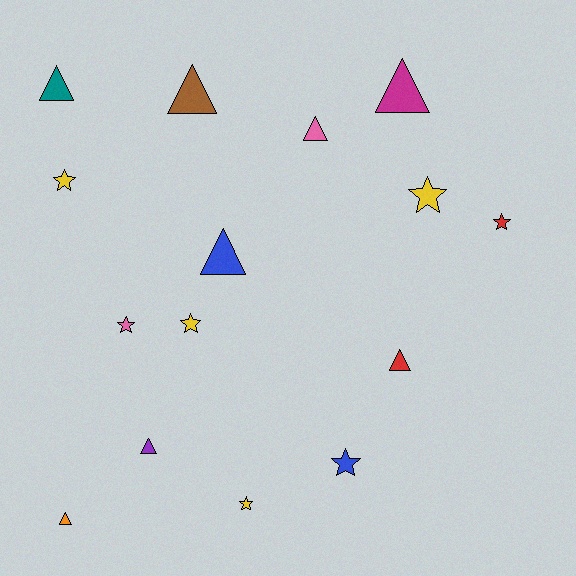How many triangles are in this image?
There are 8 triangles.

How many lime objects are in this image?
There are no lime objects.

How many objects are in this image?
There are 15 objects.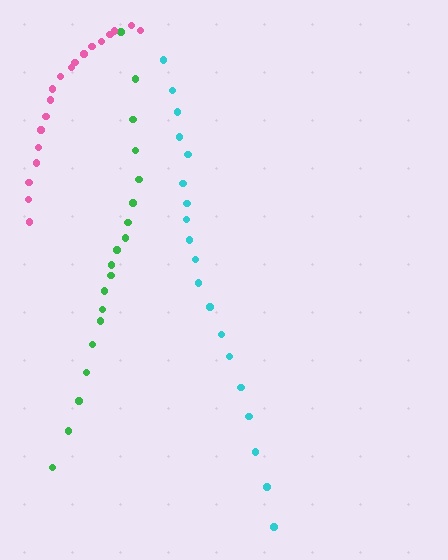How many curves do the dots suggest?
There are 3 distinct paths.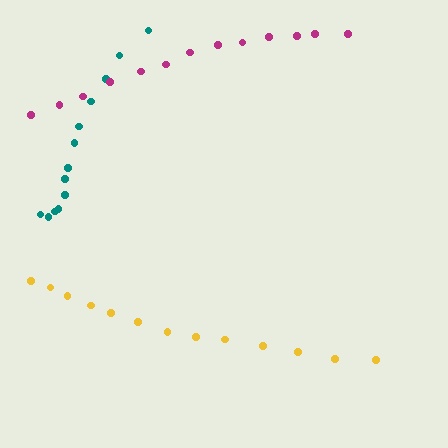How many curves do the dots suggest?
There are 3 distinct paths.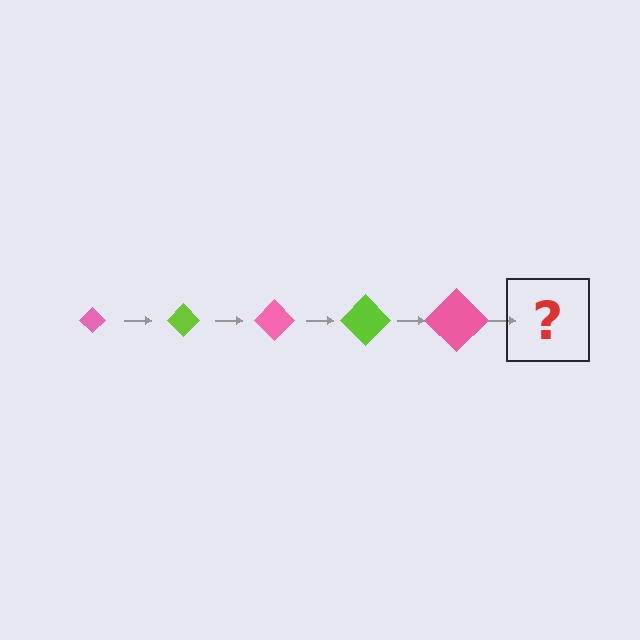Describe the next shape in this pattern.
It should be a lime diamond, larger than the previous one.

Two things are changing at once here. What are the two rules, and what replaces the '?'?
The two rules are that the diamond grows larger each step and the color cycles through pink and lime. The '?' should be a lime diamond, larger than the previous one.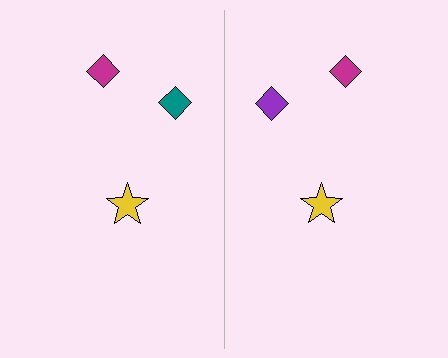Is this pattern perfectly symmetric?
No, the pattern is not perfectly symmetric. The purple diamond on the right side breaks the symmetry — its mirror counterpart is teal.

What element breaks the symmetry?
The purple diamond on the right side breaks the symmetry — its mirror counterpart is teal.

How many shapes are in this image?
There are 6 shapes in this image.